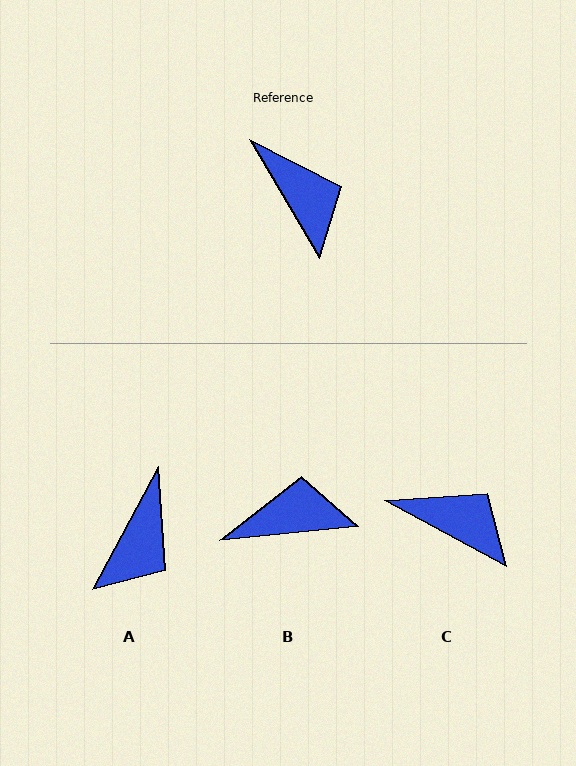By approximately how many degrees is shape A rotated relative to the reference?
Approximately 59 degrees clockwise.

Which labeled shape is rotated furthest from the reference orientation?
B, about 65 degrees away.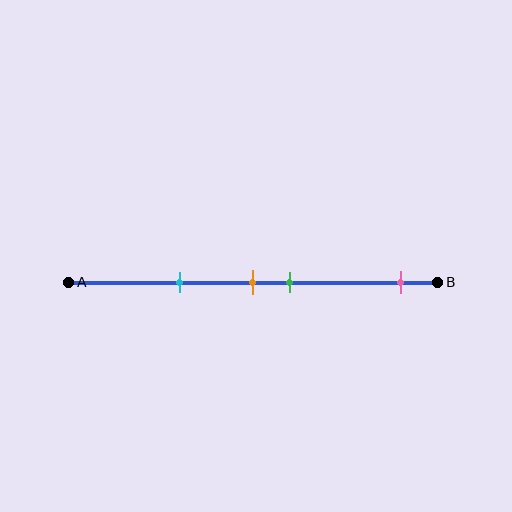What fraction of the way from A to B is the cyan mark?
The cyan mark is approximately 30% (0.3) of the way from A to B.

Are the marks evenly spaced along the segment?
No, the marks are not evenly spaced.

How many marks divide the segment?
There are 4 marks dividing the segment.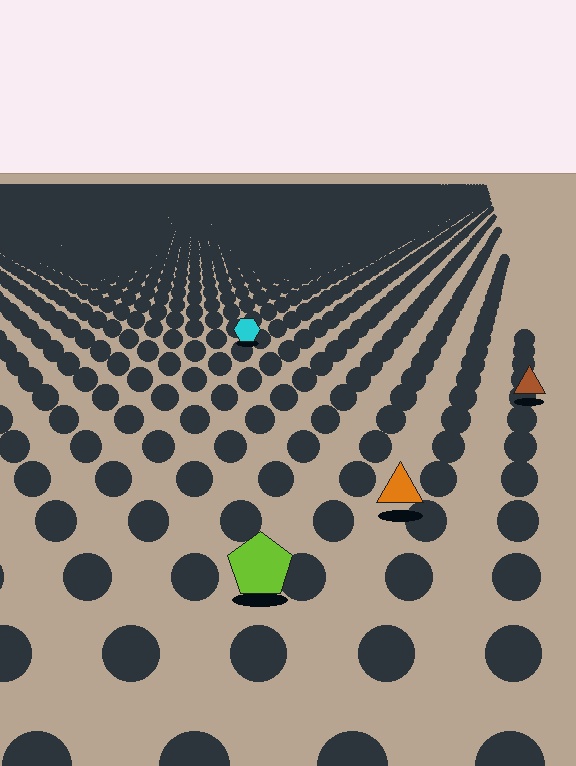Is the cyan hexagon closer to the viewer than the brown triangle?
No. The brown triangle is closer — you can tell from the texture gradient: the ground texture is coarser near it.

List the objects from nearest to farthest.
From nearest to farthest: the lime pentagon, the orange triangle, the brown triangle, the cyan hexagon.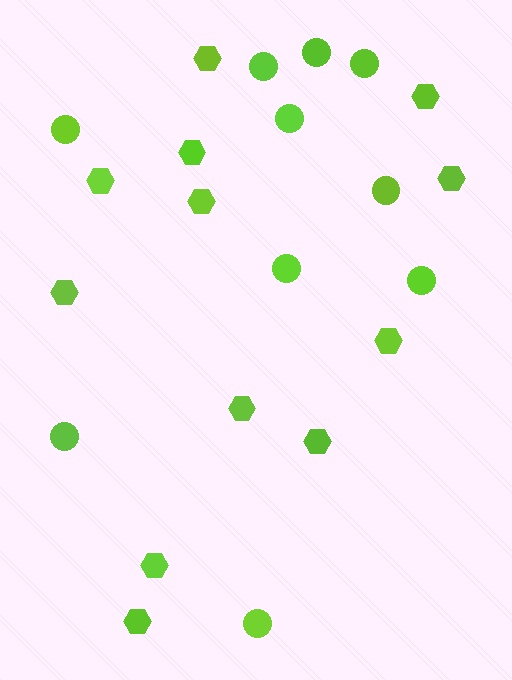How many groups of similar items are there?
There are 2 groups: one group of hexagons (12) and one group of circles (10).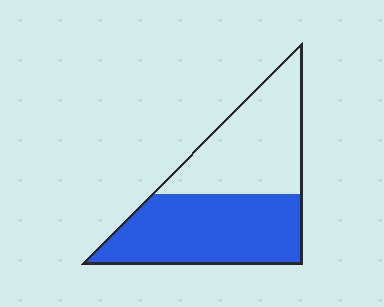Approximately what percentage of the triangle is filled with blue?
Approximately 55%.